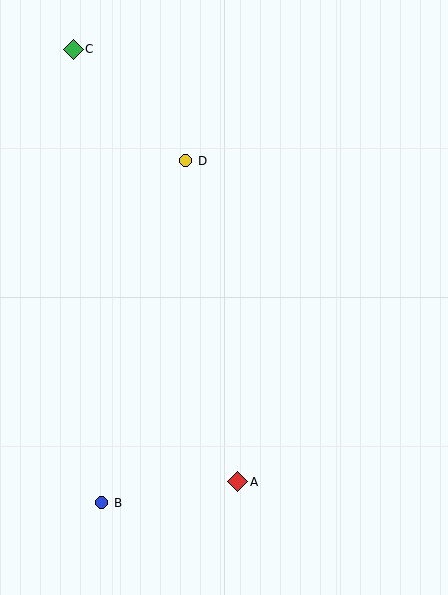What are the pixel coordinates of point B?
Point B is at (102, 503).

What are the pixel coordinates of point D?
Point D is at (186, 161).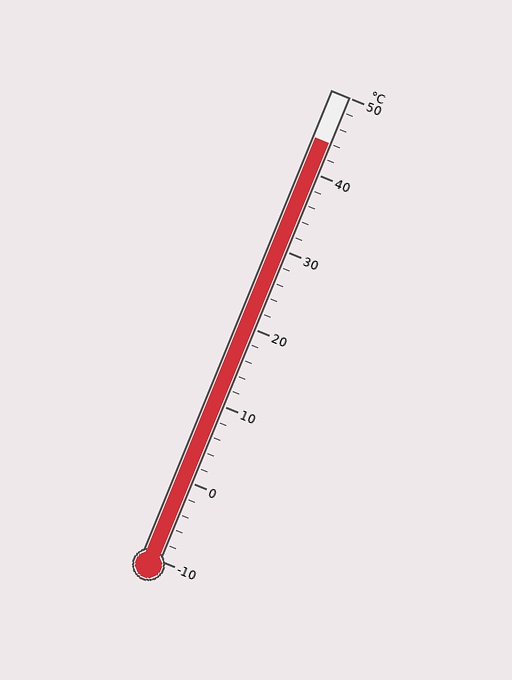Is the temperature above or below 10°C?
The temperature is above 10°C.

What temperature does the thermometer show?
The thermometer shows approximately 44°C.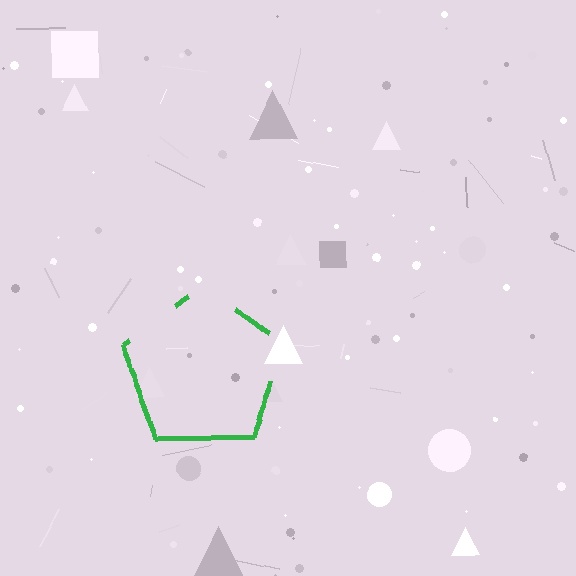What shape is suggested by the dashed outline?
The dashed outline suggests a pentagon.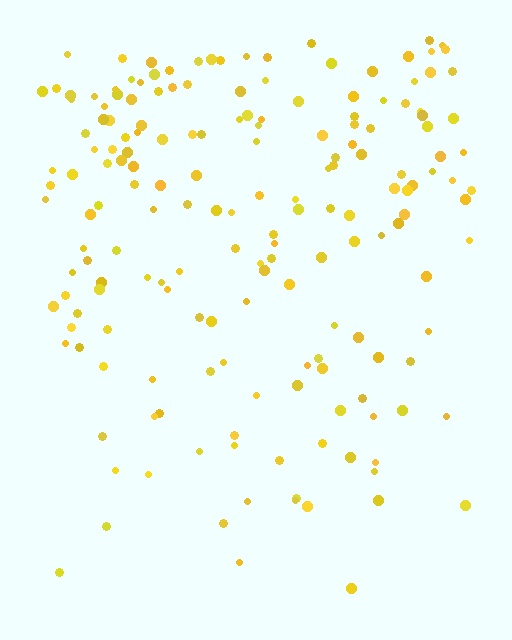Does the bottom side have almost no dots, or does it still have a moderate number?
Still a moderate number, just noticeably fewer than the top.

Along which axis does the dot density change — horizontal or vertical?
Vertical.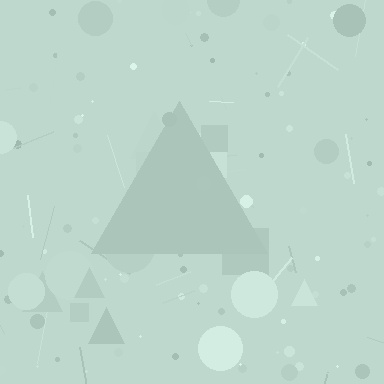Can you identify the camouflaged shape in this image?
The camouflaged shape is a triangle.